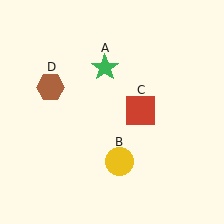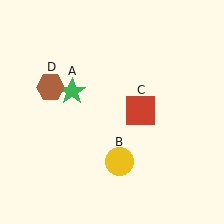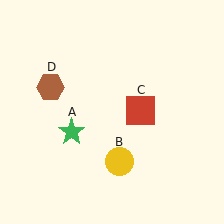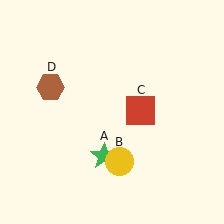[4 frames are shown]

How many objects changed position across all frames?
1 object changed position: green star (object A).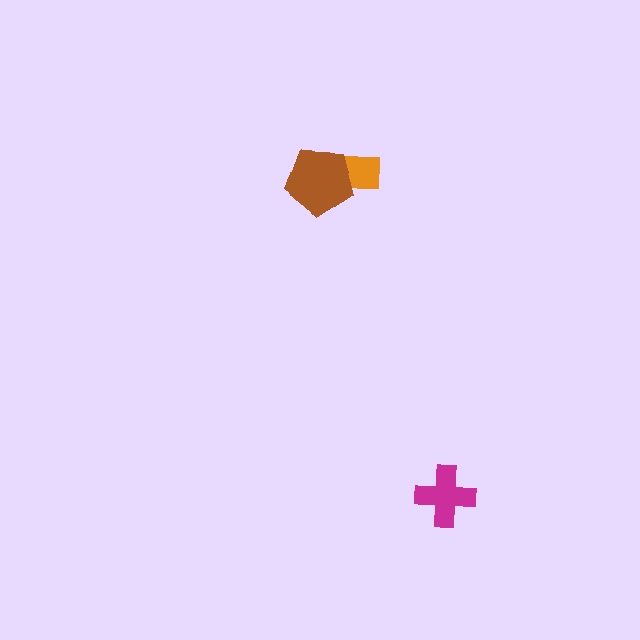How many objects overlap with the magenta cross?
0 objects overlap with the magenta cross.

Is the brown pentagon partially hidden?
No, no other shape covers it.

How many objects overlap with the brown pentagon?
1 object overlaps with the brown pentagon.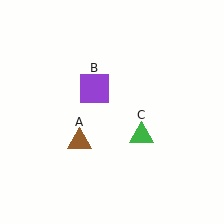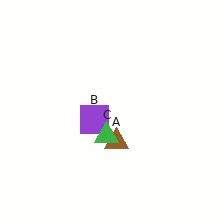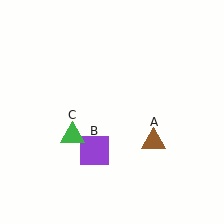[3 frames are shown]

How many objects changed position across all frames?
3 objects changed position: brown triangle (object A), purple square (object B), green triangle (object C).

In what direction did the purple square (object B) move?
The purple square (object B) moved down.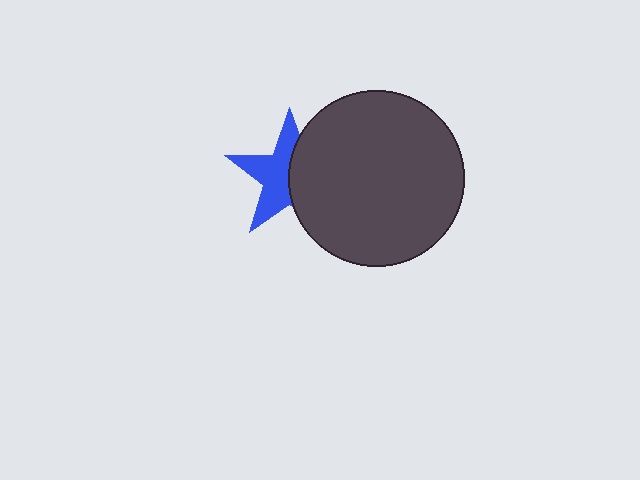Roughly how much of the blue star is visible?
About half of it is visible (roughly 54%).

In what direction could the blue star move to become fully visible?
The blue star could move left. That would shift it out from behind the dark gray circle entirely.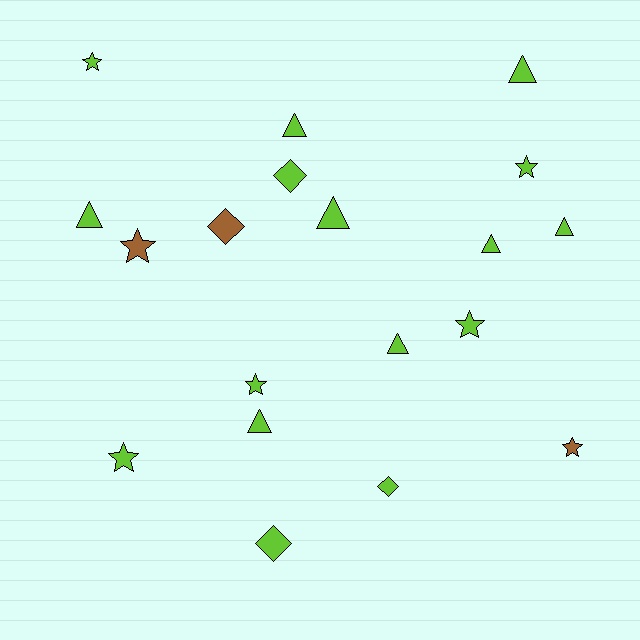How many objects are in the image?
There are 19 objects.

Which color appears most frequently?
Lime, with 16 objects.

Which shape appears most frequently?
Triangle, with 8 objects.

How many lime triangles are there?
There are 8 lime triangles.